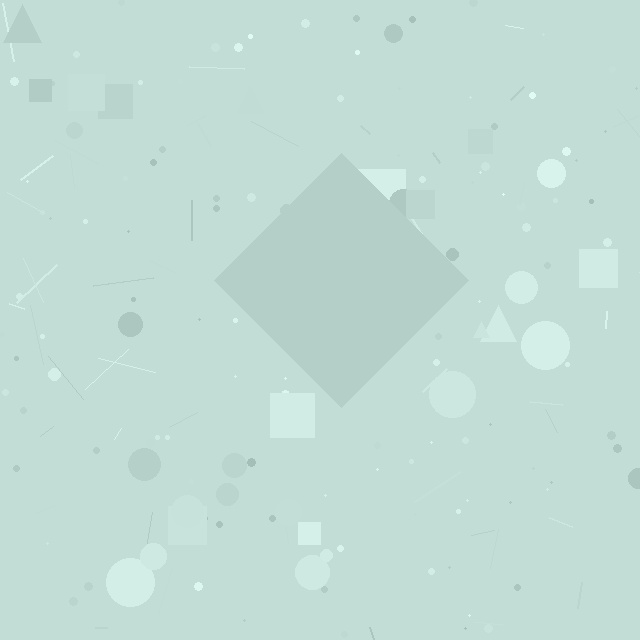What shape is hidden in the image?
A diamond is hidden in the image.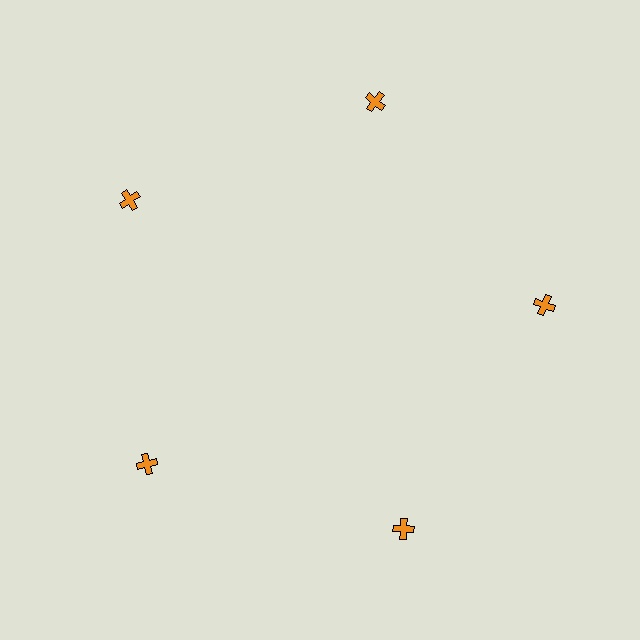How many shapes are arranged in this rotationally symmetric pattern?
There are 5 shapes, arranged in 5 groups of 1.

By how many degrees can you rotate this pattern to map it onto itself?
The pattern maps onto itself every 72 degrees of rotation.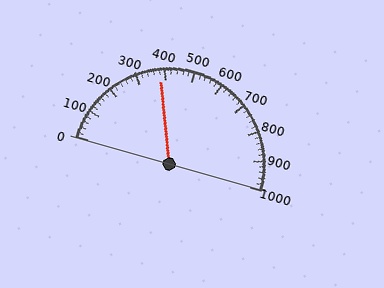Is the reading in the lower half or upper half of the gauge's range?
The reading is in the lower half of the range (0 to 1000).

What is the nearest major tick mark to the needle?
The nearest major tick mark is 400.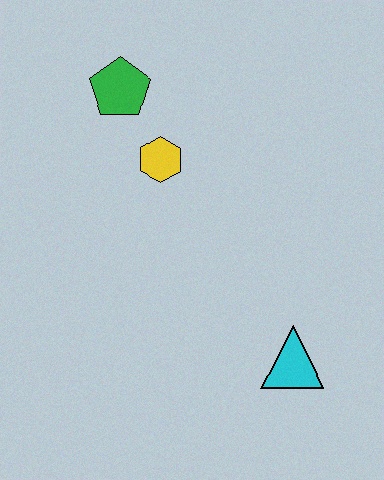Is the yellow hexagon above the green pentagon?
No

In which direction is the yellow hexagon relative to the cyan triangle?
The yellow hexagon is above the cyan triangle.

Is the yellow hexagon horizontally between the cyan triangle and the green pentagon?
Yes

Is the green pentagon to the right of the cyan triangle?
No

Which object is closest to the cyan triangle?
The yellow hexagon is closest to the cyan triangle.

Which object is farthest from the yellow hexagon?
The cyan triangle is farthest from the yellow hexagon.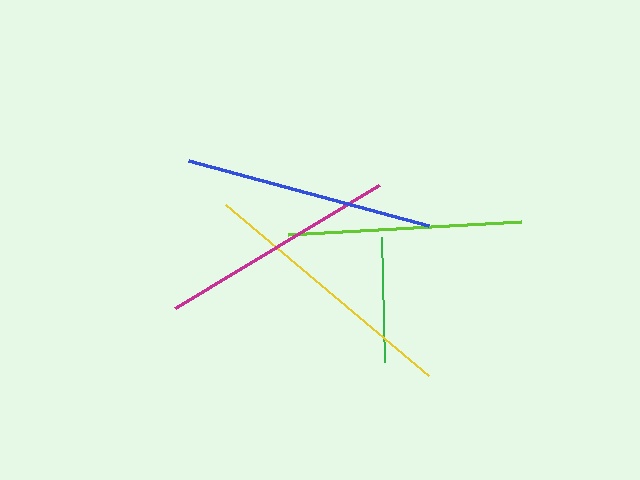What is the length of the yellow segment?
The yellow segment is approximately 266 pixels long.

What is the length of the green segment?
The green segment is approximately 126 pixels long.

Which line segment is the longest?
The yellow line is the longest at approximately 266 pixels.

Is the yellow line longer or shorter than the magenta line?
The yellow line is longer than the magenta line.